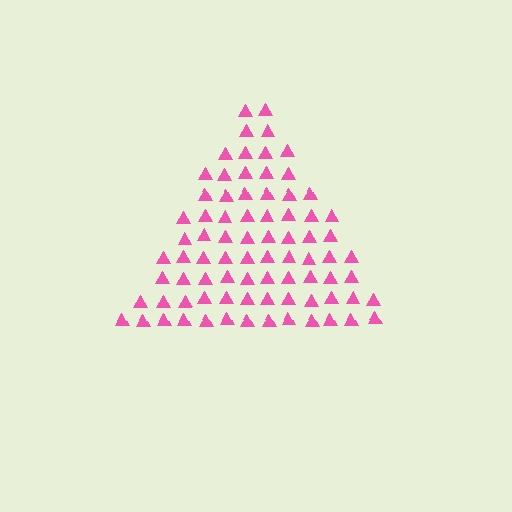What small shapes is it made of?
It is made of small triangles.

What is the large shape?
The large shape is a triangle.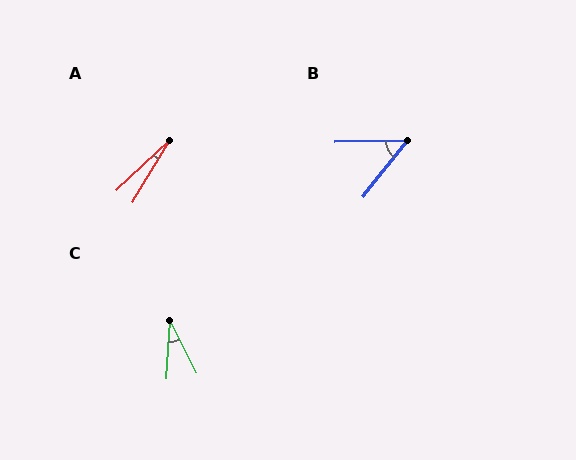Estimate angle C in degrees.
Approximately 30 degrees.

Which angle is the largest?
B, at approximately 51 degrees.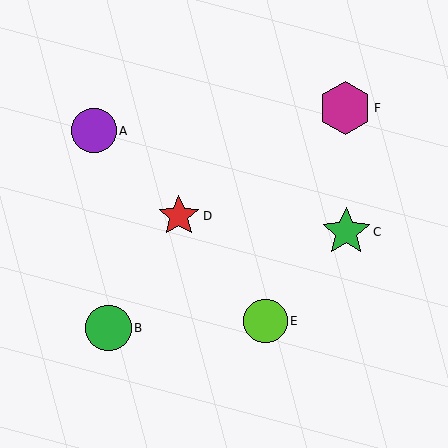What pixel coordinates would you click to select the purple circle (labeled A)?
Click at (94, 131) to select the purple circle A.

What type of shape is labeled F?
Shape F is a magenta hexagon.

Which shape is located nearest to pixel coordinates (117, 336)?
The green circle (labeled B) at (108, 328) is nearest to that location.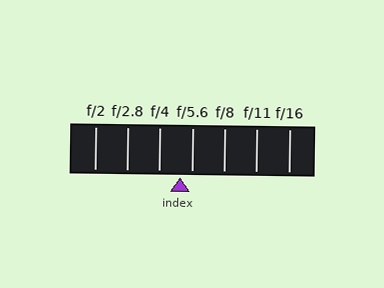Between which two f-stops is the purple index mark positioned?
The index mark is between f/4 and f/5.6.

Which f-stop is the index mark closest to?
The index mark is closest to f/5.6.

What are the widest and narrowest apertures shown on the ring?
The widest aperture shown is f/2 and the narrowest is f/16.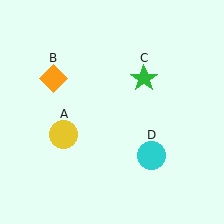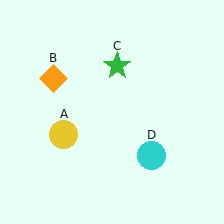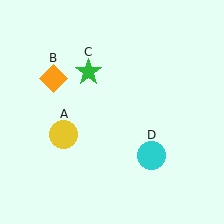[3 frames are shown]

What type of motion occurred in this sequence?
The green star (object C) rotated counterclockwise around the center of the scene.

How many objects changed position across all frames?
1 object changed position: green star (object C).